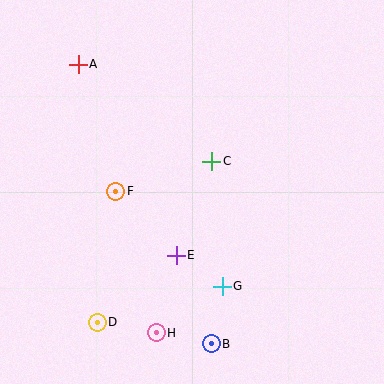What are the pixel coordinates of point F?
Point F is at (116, 191).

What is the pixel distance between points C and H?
The distance between C and H is 180 pixels.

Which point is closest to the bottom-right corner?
Point B is closest to the bottom-right corner.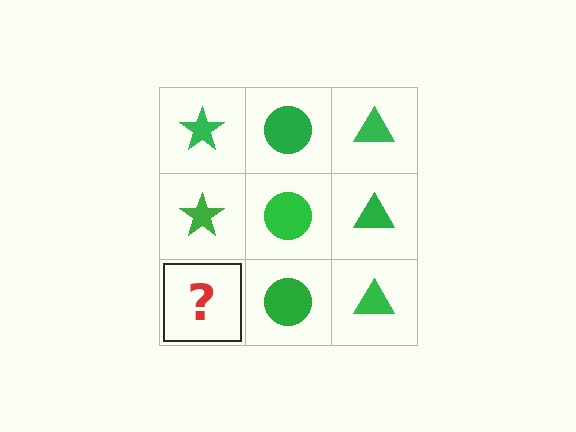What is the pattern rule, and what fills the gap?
The rule is that each column has a consistent shape. The gap should be filled with a green star.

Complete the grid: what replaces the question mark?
The question mark should be replaced with a green star.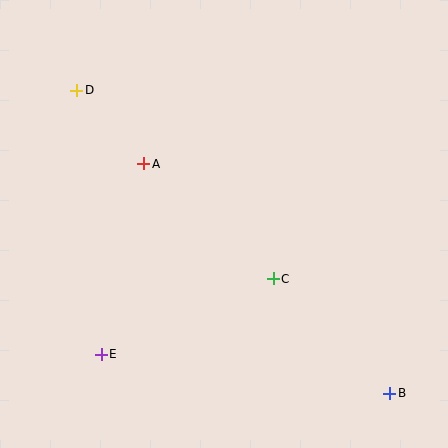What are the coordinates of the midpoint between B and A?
The midpoint between B and A is at (267, 279).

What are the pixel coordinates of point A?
Point A is at (144, 164).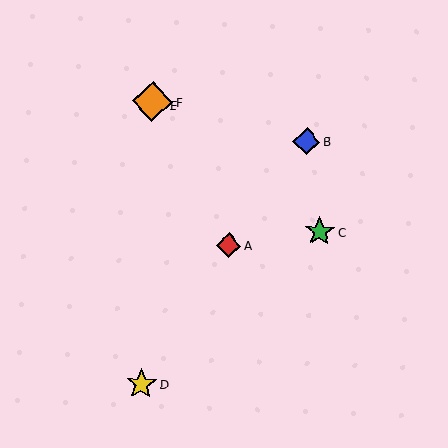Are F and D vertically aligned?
Yes, both are at x≈152.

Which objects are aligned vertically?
Objects D, E, F are aligned vertically.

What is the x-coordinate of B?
Object B is at x≈307.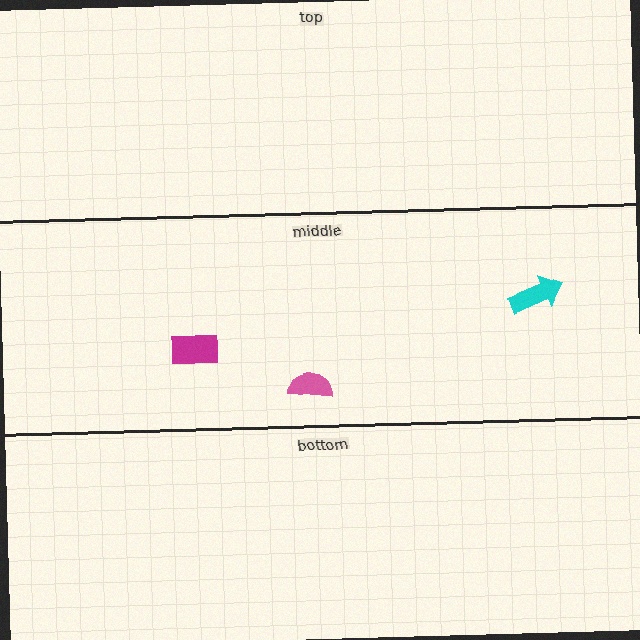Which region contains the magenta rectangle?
The middle region.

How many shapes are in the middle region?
3.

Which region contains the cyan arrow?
The middle region.